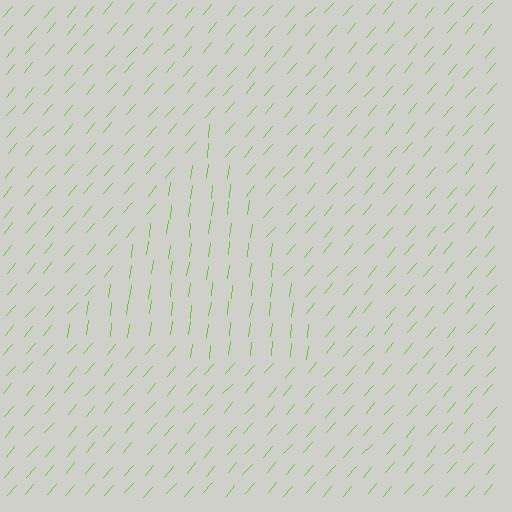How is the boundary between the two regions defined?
The boundary is defined purely by a change in line orientation (approximately 34 degrees difference). All lines are the same color and thickness.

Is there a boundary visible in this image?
Yes, there is a texture boundary formed by a change in line orientation.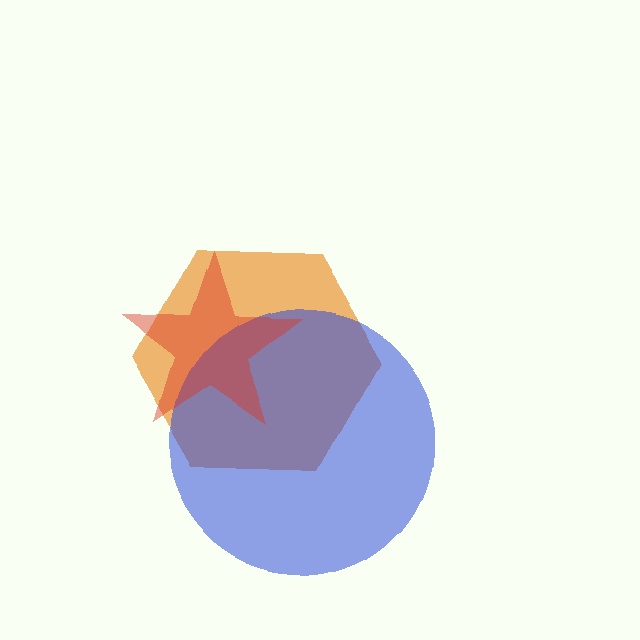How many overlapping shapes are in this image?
There are 3 overlapping shapes in the image.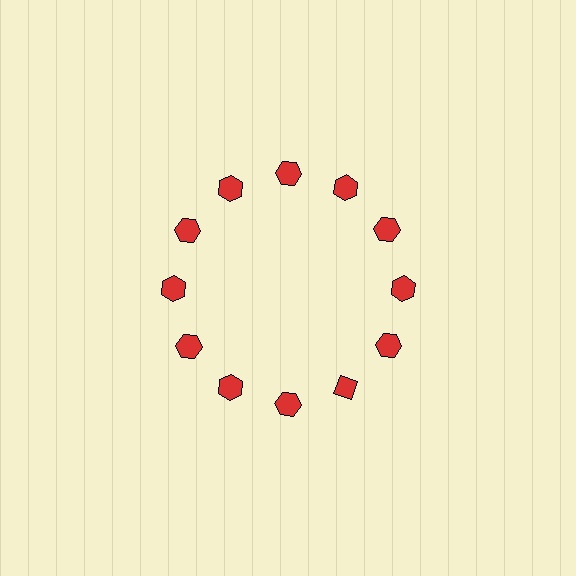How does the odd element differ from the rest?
It has a different shape: diamond instead of hexagon.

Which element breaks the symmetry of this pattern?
The red diamond at roughly the 5 o'clock position breaks the symmetry. All other shapes are red hexagons.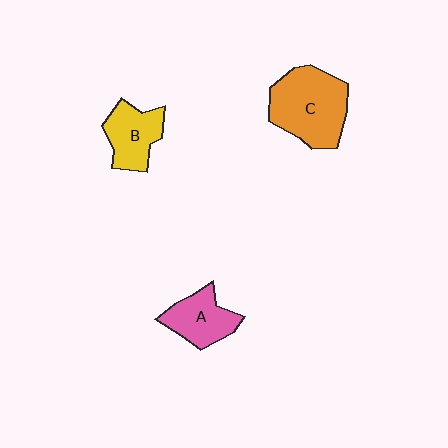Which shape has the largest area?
Shape C (orange).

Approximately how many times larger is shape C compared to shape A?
Approximately 1.7 times.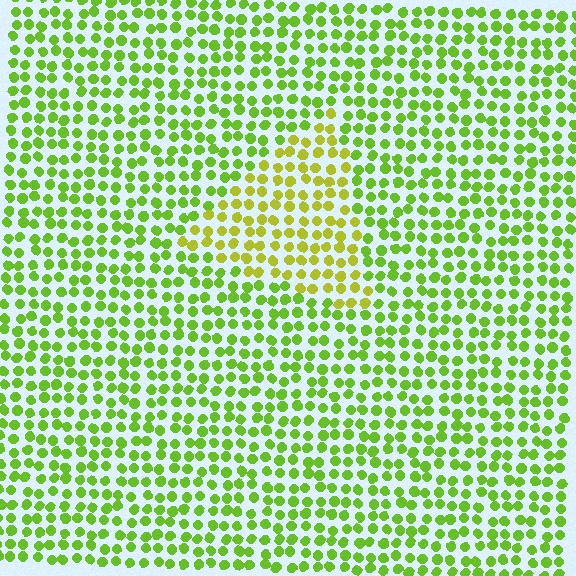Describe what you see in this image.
The image is filled with small lime elements in a uniform arrangement. A triangle-shaped region is visible where the elements are tinted to a slightly different hue, forming a subtle color boundary.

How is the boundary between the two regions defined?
The boundary is defined purely by a slight shift in hue (about 28 degrees). Spacing, size, and orientation are identical on both sides.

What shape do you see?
I see a triangle.